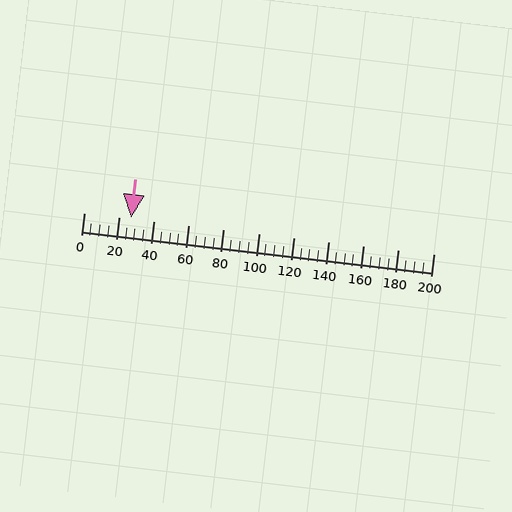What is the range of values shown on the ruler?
The ruler shows values from 0 to 200.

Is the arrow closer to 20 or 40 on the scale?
The arrow is closer to 20.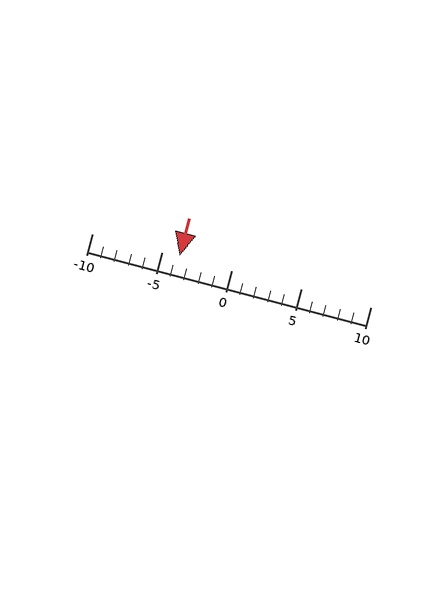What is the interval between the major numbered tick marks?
The major tick marks are spaced 5 units apart.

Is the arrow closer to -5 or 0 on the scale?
The arrow is closer to -5.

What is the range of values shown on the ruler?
The ruler shows values from -10 to 10.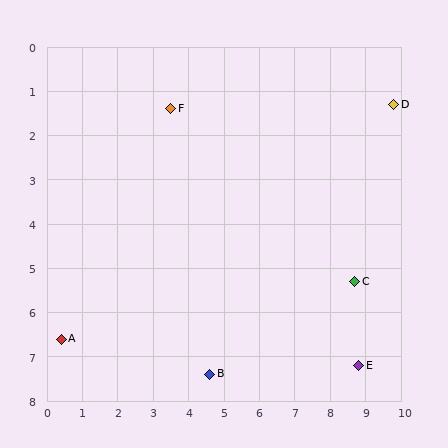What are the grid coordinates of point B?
Point B is at approximately (4.6, 7.4).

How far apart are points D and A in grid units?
Points D and A are about 10.8 grid units apart.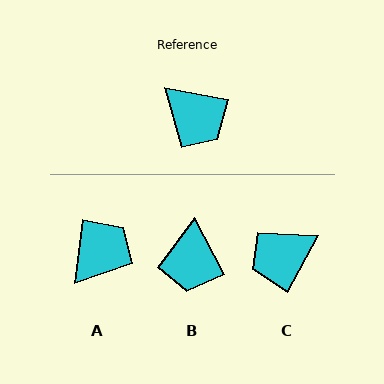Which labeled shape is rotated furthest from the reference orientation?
C, about 109 degrees away.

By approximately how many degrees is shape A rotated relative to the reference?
Approximately 94 degrees counter-clockwise.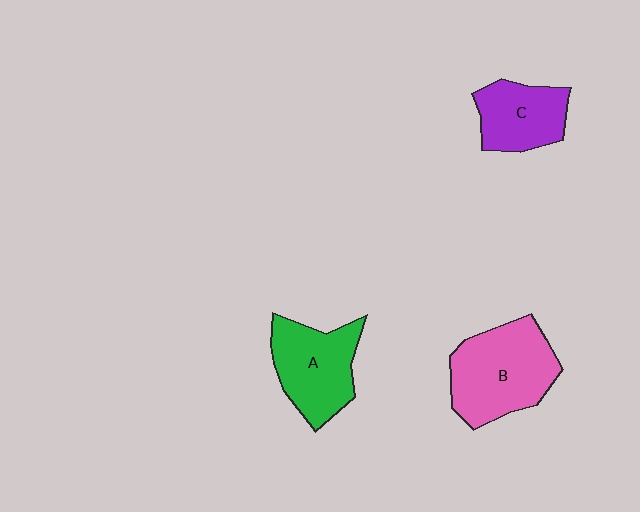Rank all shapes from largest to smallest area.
From largest to smallest: B (pink), A (green), C (purple).